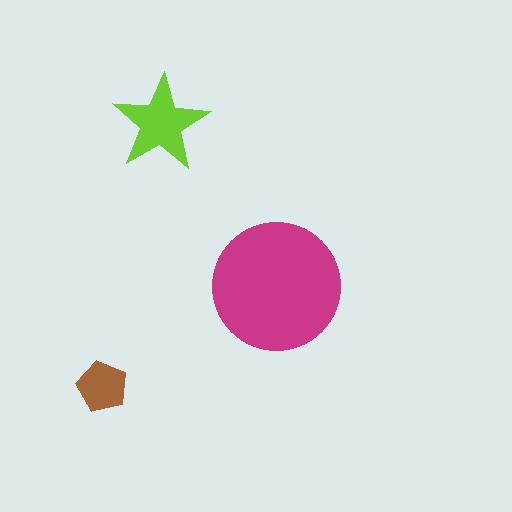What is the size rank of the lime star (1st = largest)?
2nd.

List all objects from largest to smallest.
The magenta circle, the lime star, the brown pentagon.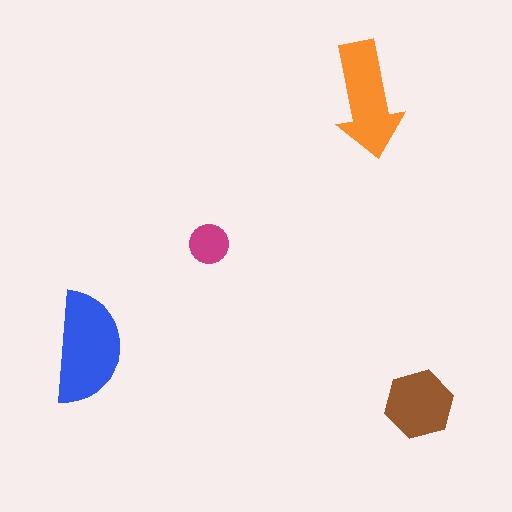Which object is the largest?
The blue semicircle.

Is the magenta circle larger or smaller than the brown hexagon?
Smaller.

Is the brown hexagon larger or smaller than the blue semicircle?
Smaller.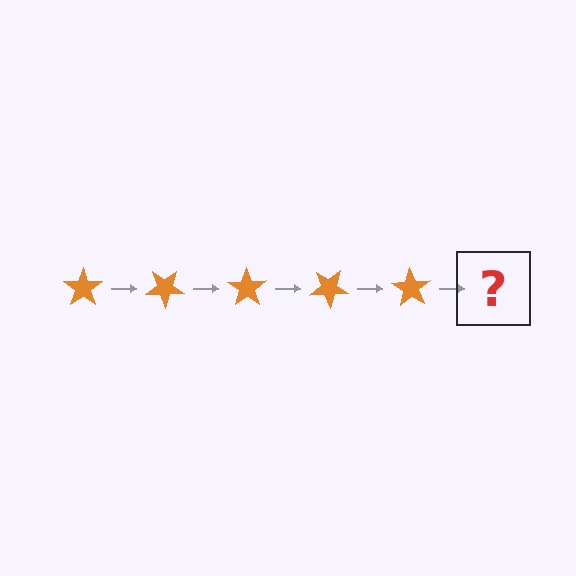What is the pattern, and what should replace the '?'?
The pattern is that the star rotates 35 degrees each step. The '?' should be an orange star rotated 175 degrees.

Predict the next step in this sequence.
The next step is an orange star rotated 175 degrees.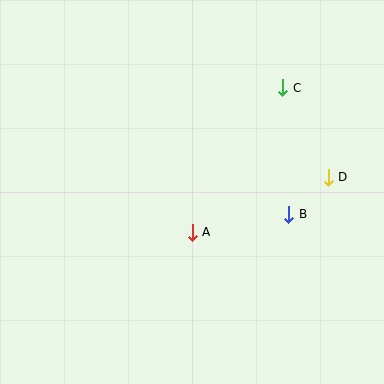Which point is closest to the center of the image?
Point A at (192, 232) is closest to the center.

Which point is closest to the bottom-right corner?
Point B is closest to the bottom-right corner.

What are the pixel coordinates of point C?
Point C is at (283, 88).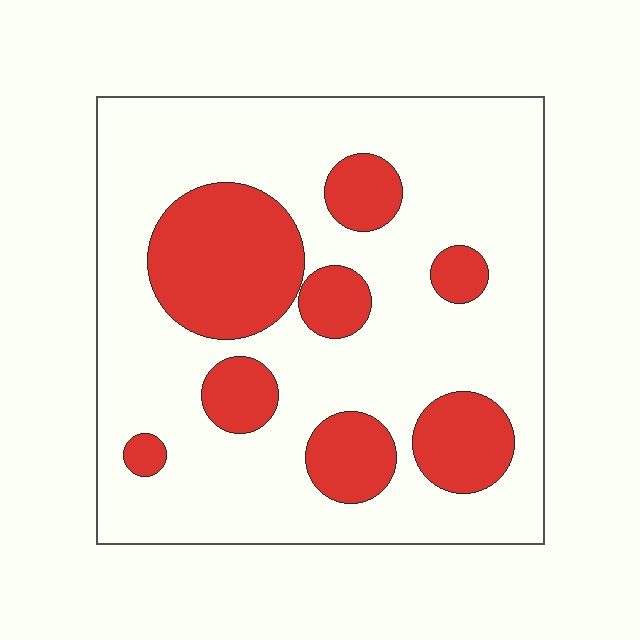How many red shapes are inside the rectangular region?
8.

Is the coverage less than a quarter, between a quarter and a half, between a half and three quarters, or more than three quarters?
Between a quarter and a half.